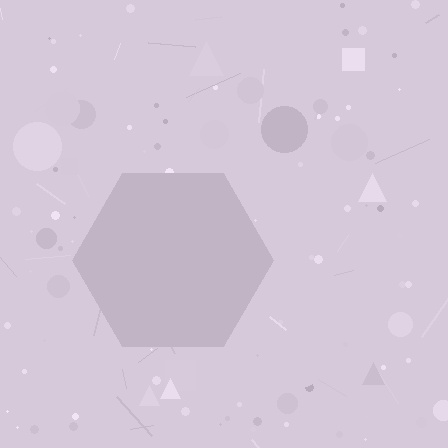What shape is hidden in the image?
A hexagon is hidden in the image.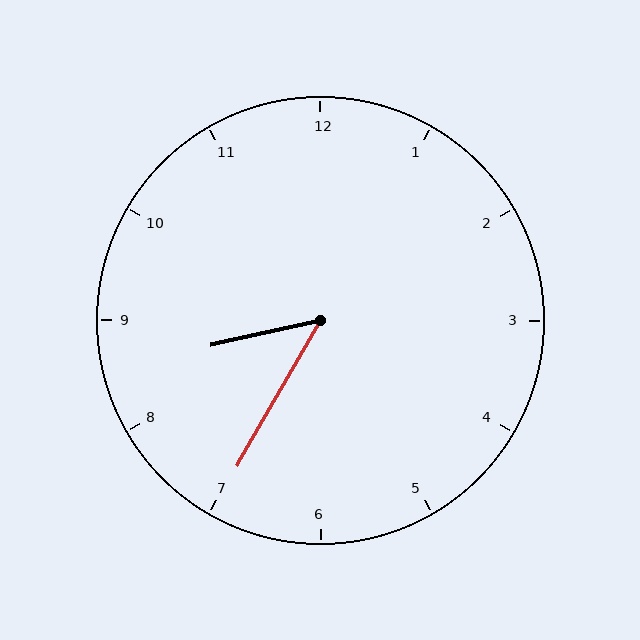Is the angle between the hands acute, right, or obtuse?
It is acute.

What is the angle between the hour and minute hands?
Approximately 48 degrees.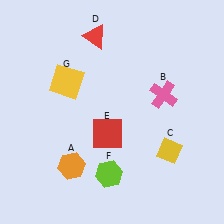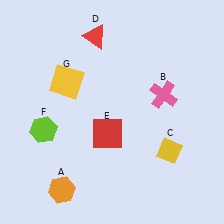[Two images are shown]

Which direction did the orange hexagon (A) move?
The orange hexagon (A) moved down.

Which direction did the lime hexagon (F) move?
The lime hexagon (F) moved left.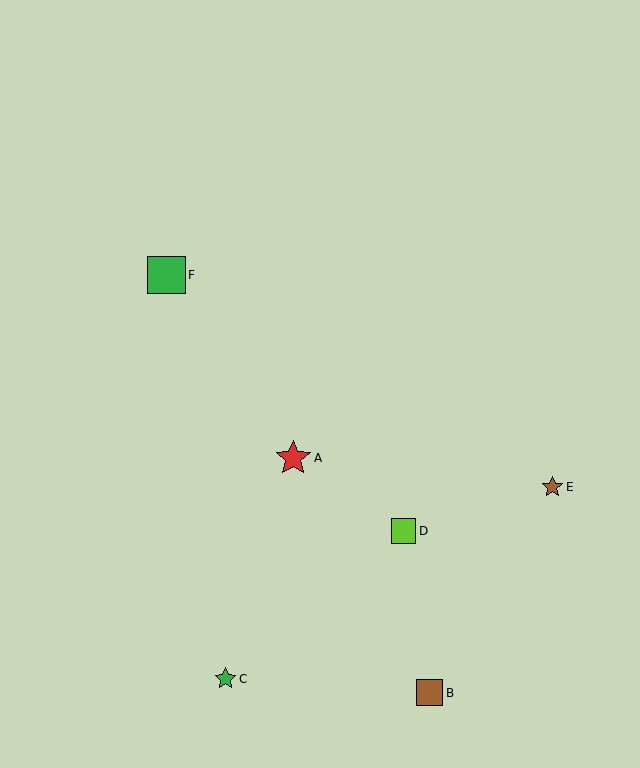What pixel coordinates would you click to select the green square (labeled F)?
Click at (166, 275) to select the green square F.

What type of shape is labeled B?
Shape B is a brown square.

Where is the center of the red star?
The center of the red star is at (293, 458).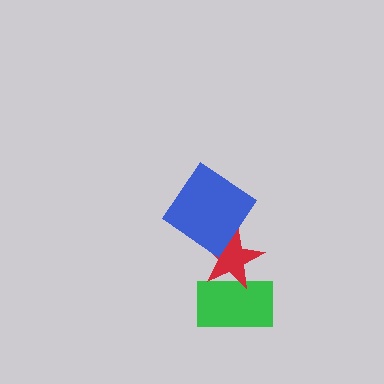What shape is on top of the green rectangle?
The red star is on top of the green rectangle.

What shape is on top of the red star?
The blue diamond is on top of the red star.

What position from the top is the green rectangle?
The green rectangle is 3rd from the top.